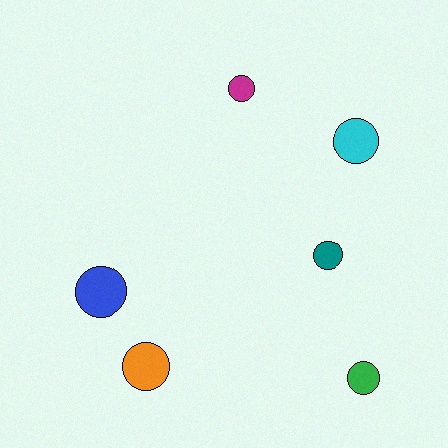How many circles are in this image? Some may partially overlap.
There are 6 circles.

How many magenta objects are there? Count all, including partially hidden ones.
There is 1 magenta object.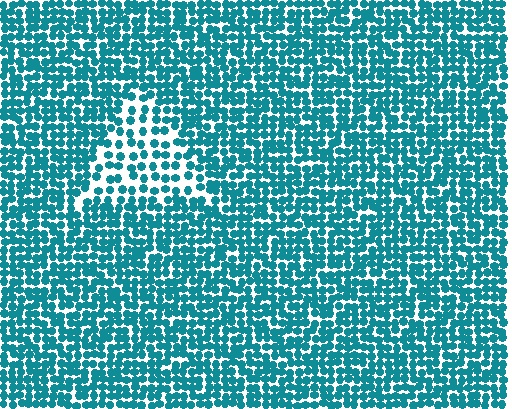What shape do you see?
I see a triangle.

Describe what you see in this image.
The image contains small teal elements arranged at two different densities. A triangle-shaped region is visible where the elements are less densely packed than the surrounding area.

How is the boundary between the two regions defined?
The boundary is defined by a change in element density (approximately 2.0x ratio). All elements are the same color, size, and shape.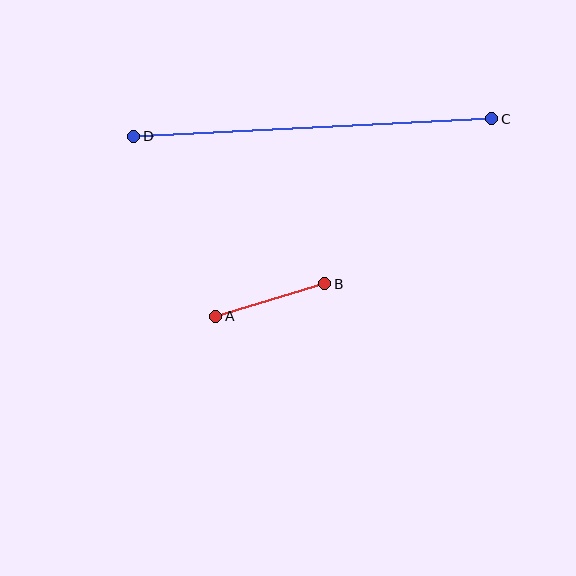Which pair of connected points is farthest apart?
Points C and D are farthest apart.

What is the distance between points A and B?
The distance is approximately 113 pixels.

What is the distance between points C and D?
The distance is approximately 358 pixels.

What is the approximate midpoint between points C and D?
The midpoint is at approximately (313, 127) pixels.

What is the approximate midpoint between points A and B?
The midpoint is at approximately (270, 300) pixels.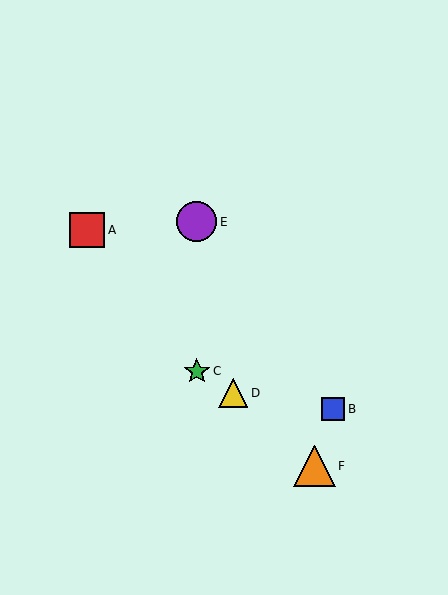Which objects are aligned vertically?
Objects C, E are aligned vertically.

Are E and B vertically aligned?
No, E is at x≈197 and B is at x≈333.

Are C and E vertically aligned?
Yes, both are at x≈197.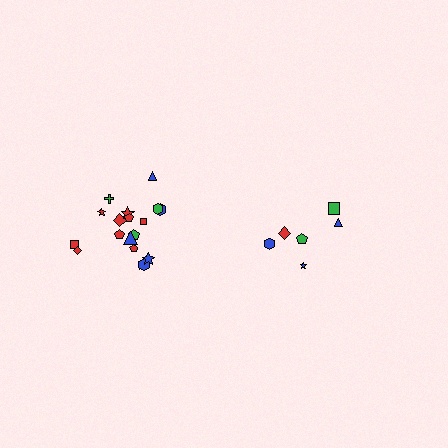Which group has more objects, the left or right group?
The left group.